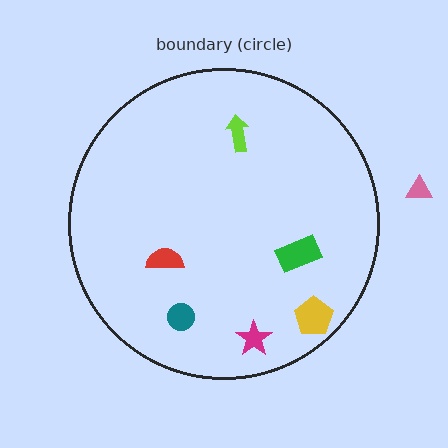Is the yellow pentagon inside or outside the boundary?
Inside.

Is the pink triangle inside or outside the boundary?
Outside.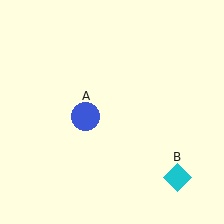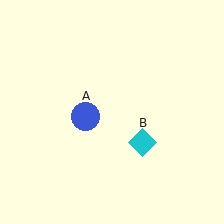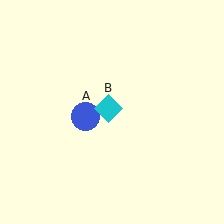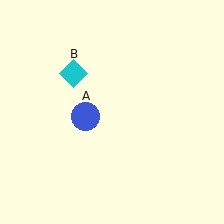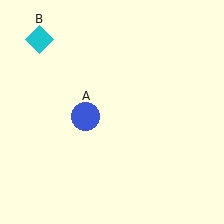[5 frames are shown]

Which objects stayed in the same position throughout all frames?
Blue circle (object A) remained stationary.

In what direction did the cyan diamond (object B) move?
The cyan diamond (object B) moved up and to the left.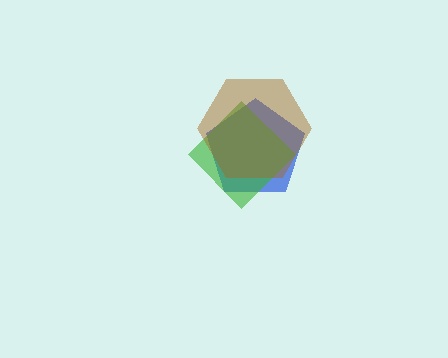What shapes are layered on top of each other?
The layered shapes are: a blue pentagon, a green diamond, a brown hexagon.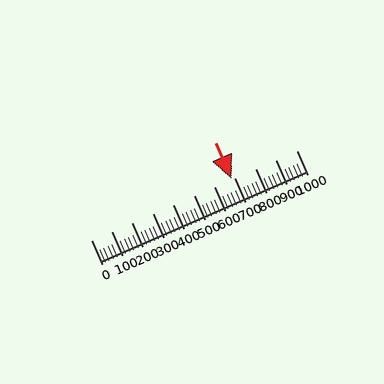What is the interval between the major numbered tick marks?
The major tick marks are spaced 100 units apart.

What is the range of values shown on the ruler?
The ruler shows values from 0 to 1000.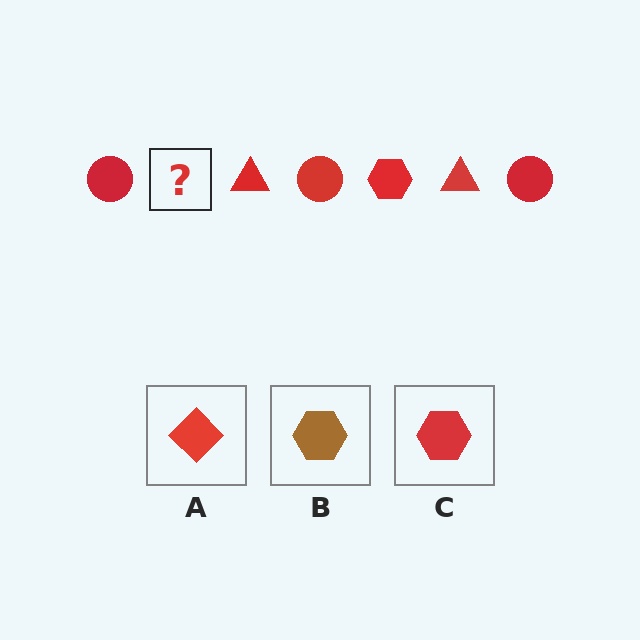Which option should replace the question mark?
Option C.